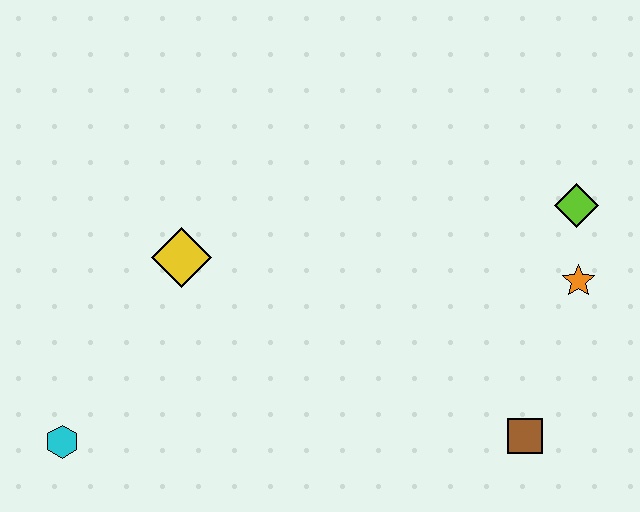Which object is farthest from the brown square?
The cyan hexagon is farthest from the brown square.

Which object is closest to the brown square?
The orange star is closest to the brown square.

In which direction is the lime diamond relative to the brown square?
The lime diamond is above the brown square.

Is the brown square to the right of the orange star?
No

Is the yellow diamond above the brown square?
Yes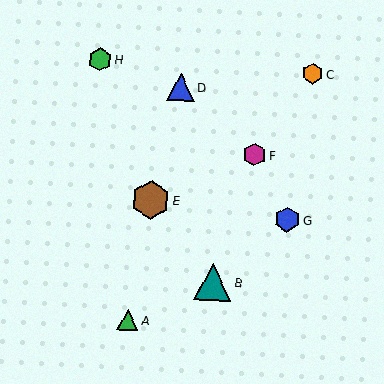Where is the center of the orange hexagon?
The center of the orange hexagon is at (313, 74).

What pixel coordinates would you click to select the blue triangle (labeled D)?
Click at (180, 87) to select the blue triangle D.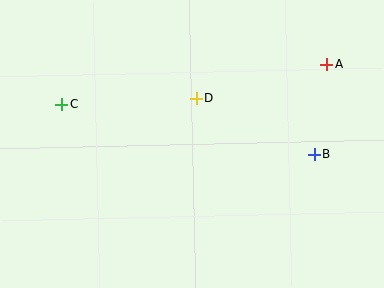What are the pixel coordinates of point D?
Point D is at (196, 98).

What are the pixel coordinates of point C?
Point C is at (62, 104).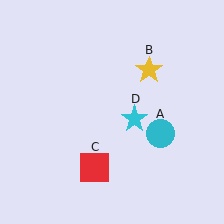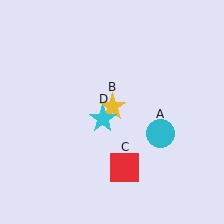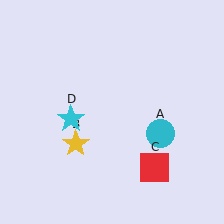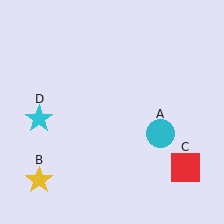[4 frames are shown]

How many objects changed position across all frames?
3 objects changed position: yellow star (object B), red square (object C), cyan star (object D).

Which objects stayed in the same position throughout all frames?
Cyan circle (object A) remained stationary.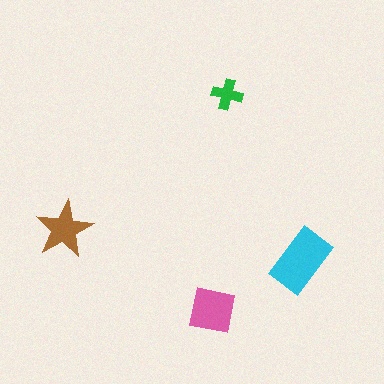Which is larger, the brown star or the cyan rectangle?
The cyan rectangle.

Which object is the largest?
The cyan rectangle.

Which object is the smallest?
The green cross.